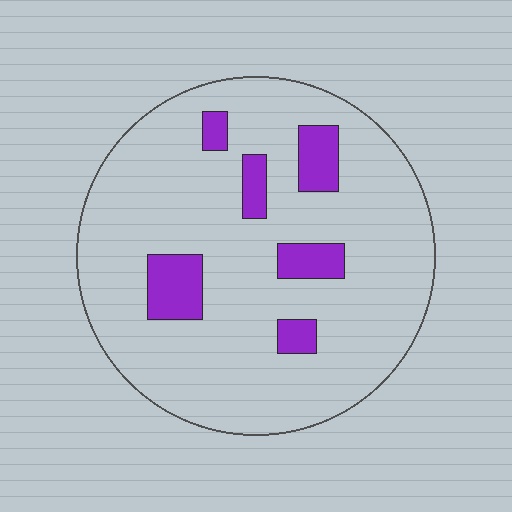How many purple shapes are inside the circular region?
6.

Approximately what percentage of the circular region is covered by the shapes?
Approximately 15%.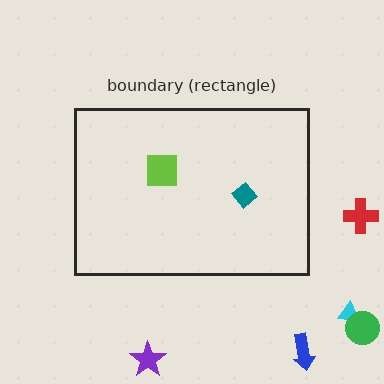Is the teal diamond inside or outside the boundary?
Inside.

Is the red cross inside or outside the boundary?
Outside.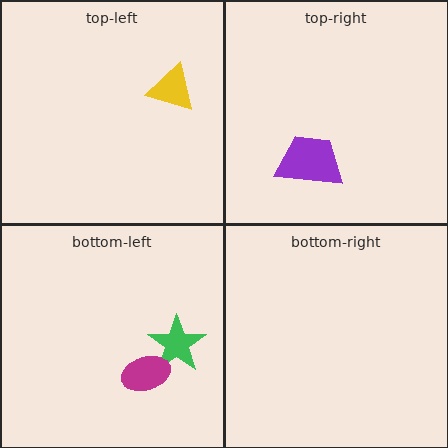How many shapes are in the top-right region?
1.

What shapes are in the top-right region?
The purple trapezoid.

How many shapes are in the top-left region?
1.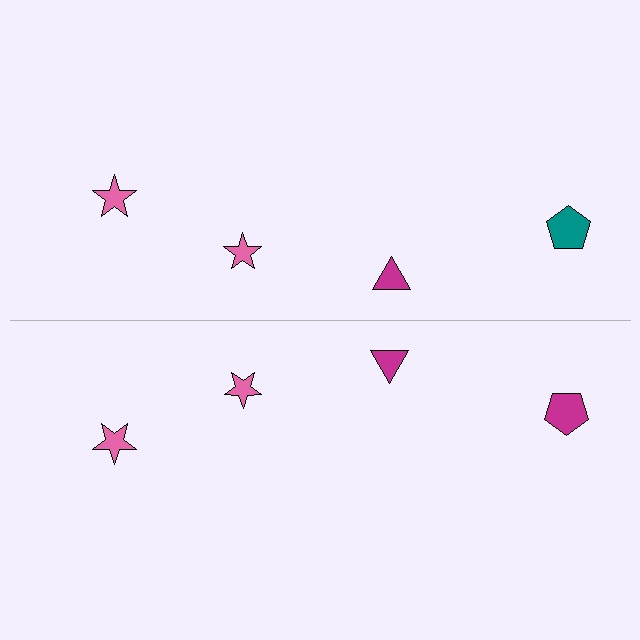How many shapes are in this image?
There are 8 shapes in this image.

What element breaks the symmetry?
The magenta pentagon on the bottom side breaks the symmetry — its mirror counterpart is teal.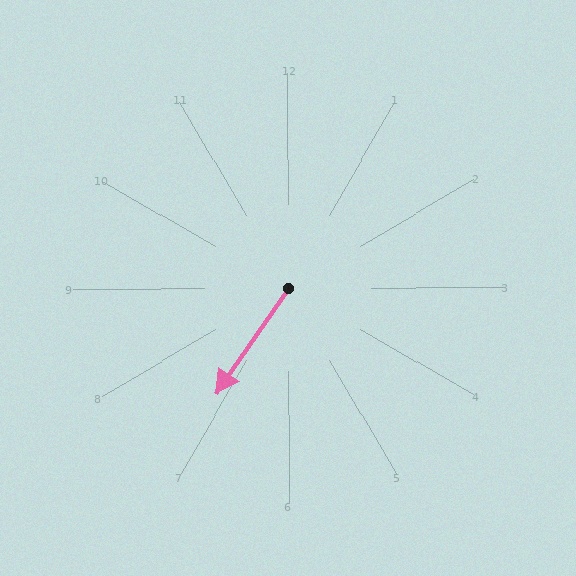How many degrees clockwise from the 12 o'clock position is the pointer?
Approximately 215 degrees.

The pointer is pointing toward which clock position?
Roughly 7 o'clock.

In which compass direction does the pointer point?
Southwest.